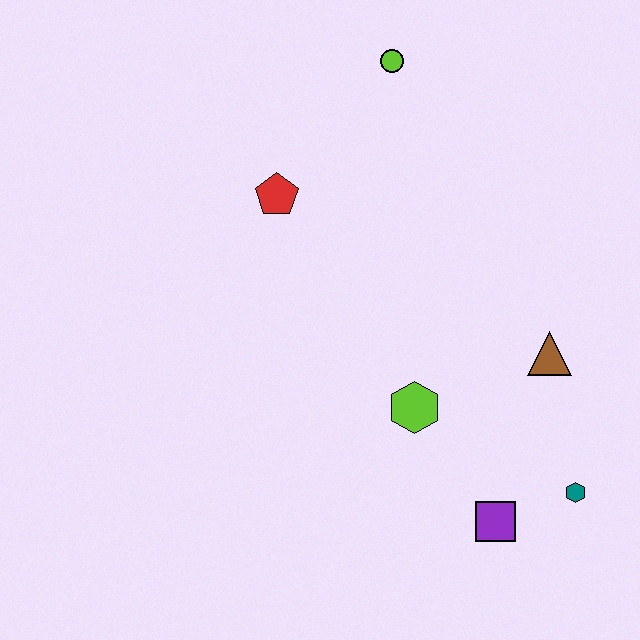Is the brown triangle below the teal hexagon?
No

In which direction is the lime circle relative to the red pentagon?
The lime circle is above the red pentagon.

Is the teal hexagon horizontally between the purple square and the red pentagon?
No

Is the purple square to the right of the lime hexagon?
Yes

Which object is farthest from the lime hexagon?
The lime circle is farthest from the lime hexagon.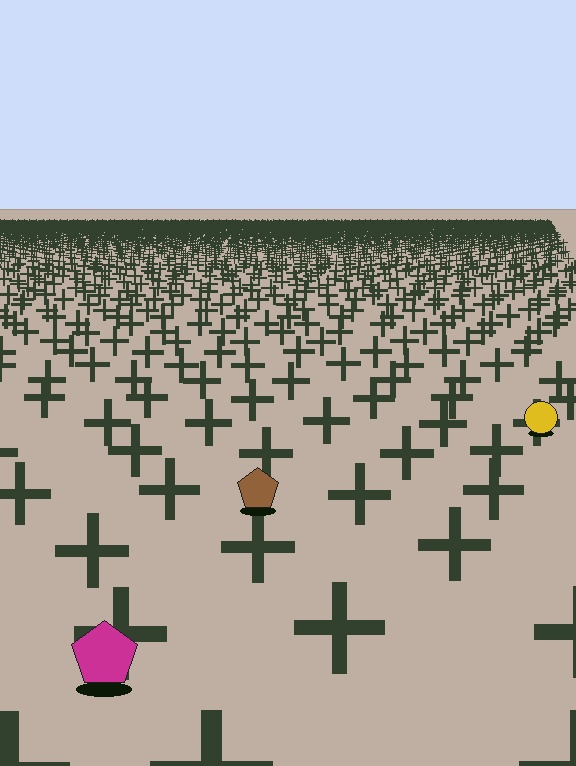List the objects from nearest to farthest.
From nearest to farthest: the magenta pentagon, the brown pentagon, the yellow circle.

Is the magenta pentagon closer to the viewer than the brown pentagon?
Yes. The magenta pentagon is closer — you can tell from the texture gradient: the ground texture is coarser near it.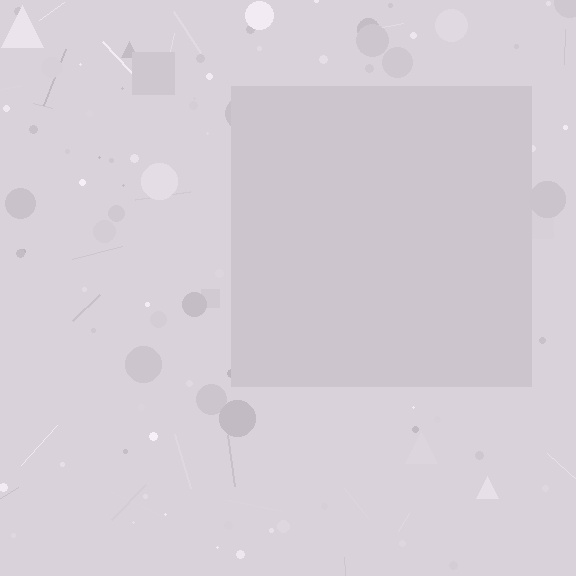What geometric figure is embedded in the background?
A square is embedded in the background.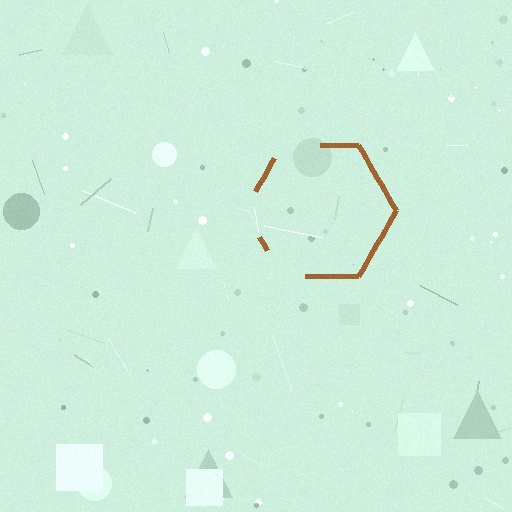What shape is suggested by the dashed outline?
The dashed outline suggests a hexagon.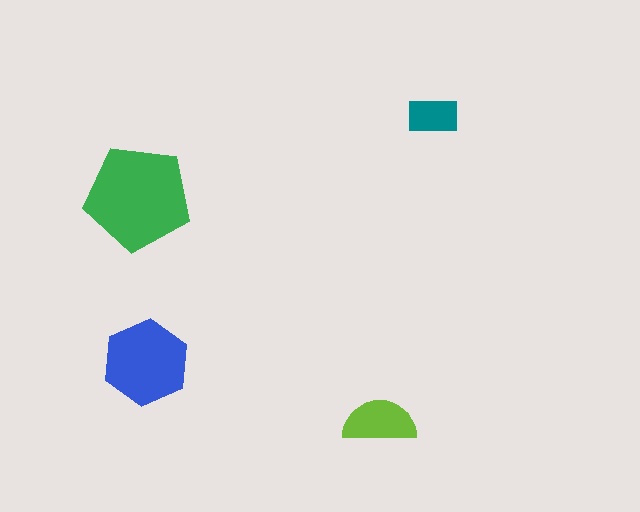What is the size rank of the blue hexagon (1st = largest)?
2nd.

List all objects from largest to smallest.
The green pentagon, the blue hexagon, the lime semicircle, the teal rectangle.